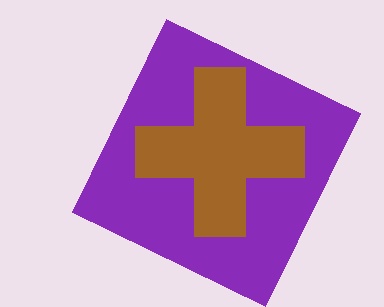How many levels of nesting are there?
2.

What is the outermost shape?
The purple square.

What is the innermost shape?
The brown cross.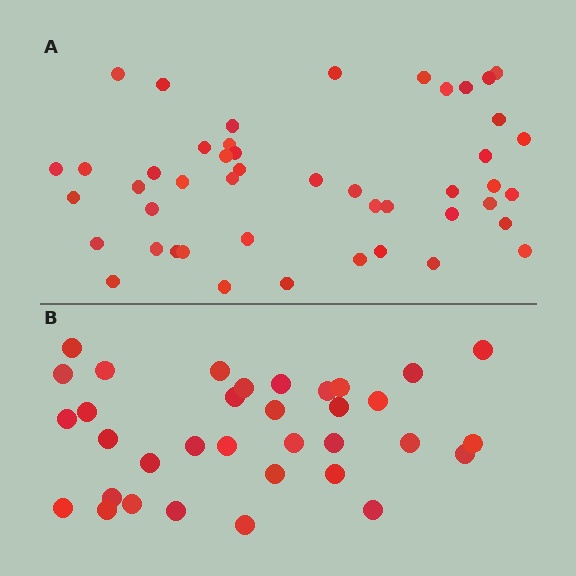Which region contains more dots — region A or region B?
Region A (the top region) has more dots.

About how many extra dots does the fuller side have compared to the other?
Region A has approximately 15 more dots than region B.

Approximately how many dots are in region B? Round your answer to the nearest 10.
About 30 dots. (The exact count is 34, which rounds to 30.)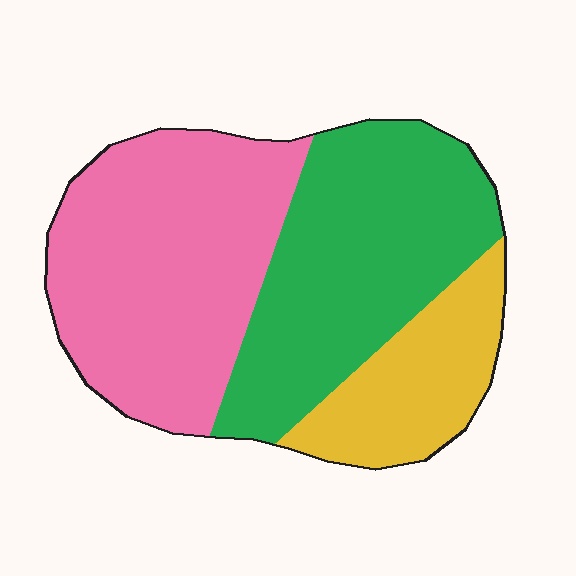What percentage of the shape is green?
Green covers roughly 40% of the shape.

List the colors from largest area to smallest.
From largest to smallest: pink, green, yellow.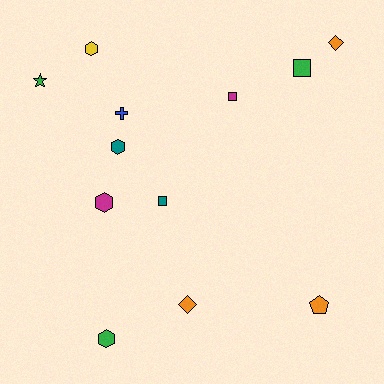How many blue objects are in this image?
There is 1 blue object.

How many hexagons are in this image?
There are 4 hexagons.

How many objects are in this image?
There are 12 objects.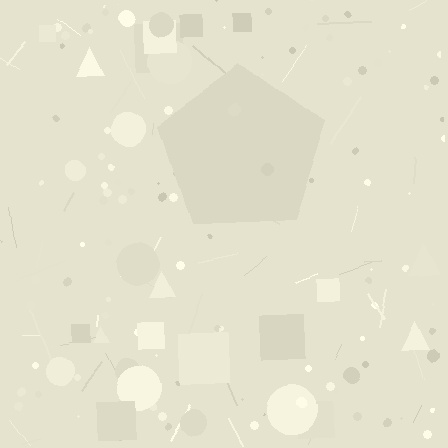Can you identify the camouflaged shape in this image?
The camouflaged shape is a pentagon.